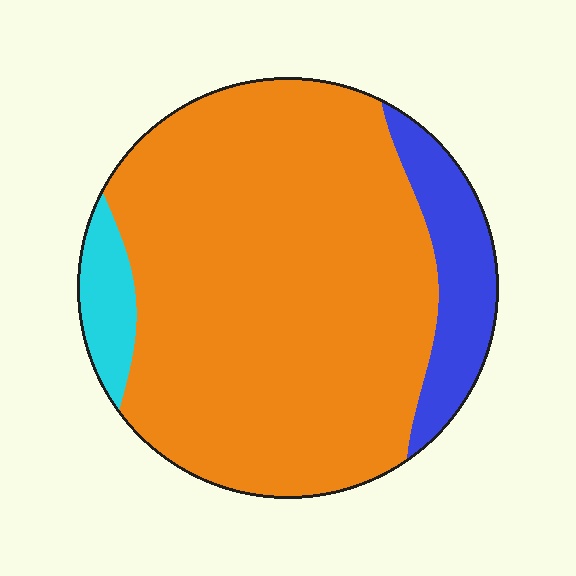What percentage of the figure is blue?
Blue takes up less than a sixth of the figure.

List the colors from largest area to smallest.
From largest to smallest: orange, blue, cyan.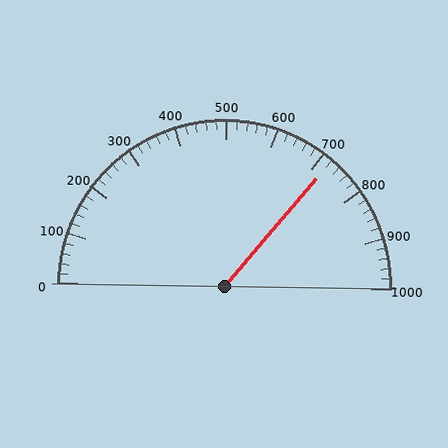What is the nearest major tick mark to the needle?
The nearest major tick mark is 700.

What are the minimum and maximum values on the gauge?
The gauge ranges from 0 to 1000.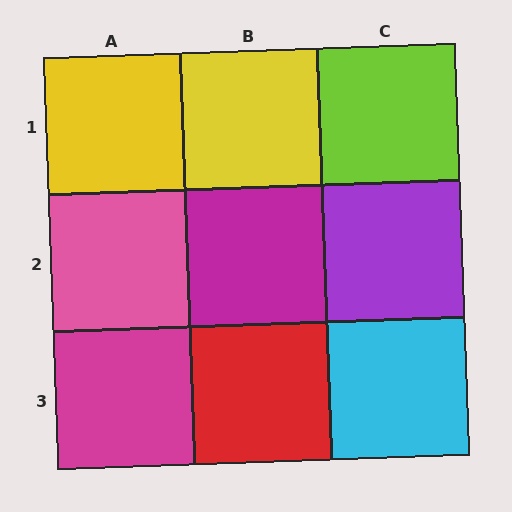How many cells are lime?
1 cell is lime.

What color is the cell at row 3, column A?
Magenta.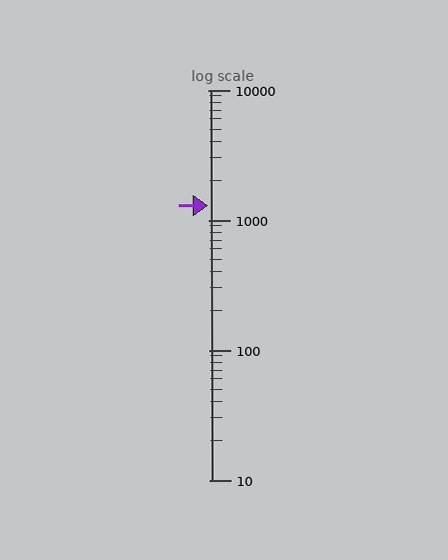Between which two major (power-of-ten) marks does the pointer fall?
The pointer is between 1000 and 10000.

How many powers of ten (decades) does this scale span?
The scale spans 3 decades, from 10 to 10000.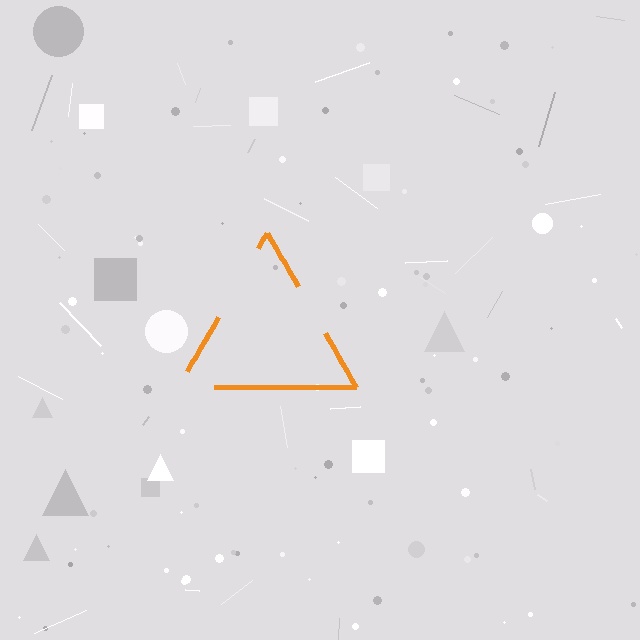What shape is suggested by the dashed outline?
The dashed outline suggests a triangle.